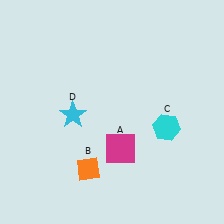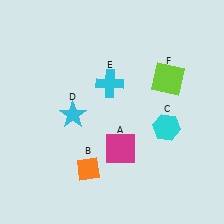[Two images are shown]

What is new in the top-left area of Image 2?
A cyan cross (E) was added in the top-left area of Image 2.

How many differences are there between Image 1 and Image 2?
There are 2 differences between the two images.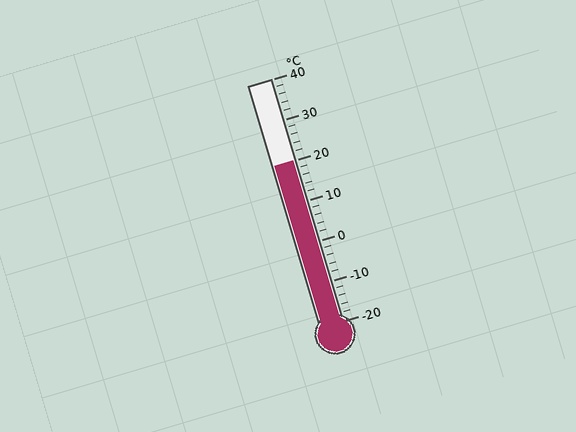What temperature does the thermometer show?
The thermometer shows approximately 20°C.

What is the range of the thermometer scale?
The thermometer scale ranges from -20°C to 40°C.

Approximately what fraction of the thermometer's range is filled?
The thermometer is filled to approximately 65% of its range.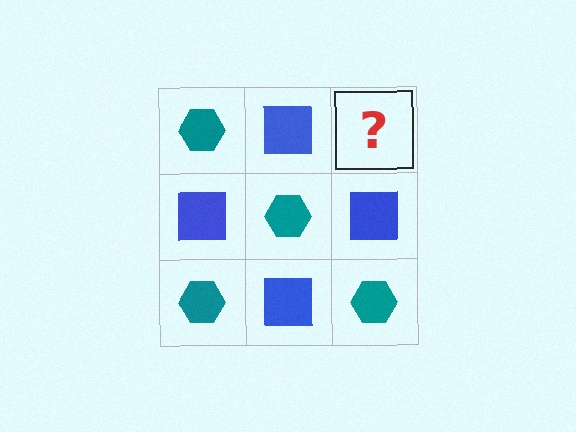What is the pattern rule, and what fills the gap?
The rule is that it alternates teal hexagon and blue square in a checkerboard pattern. The gap should be filled with a teal hexagon.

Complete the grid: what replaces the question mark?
The question mark should be replaced with a teal hexagon.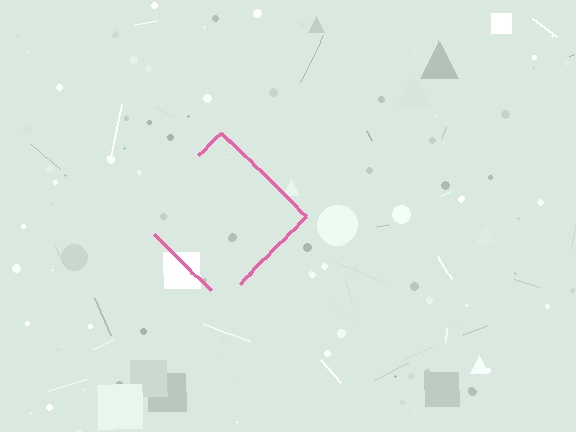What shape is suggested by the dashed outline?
The dashed outline suggests a diamond.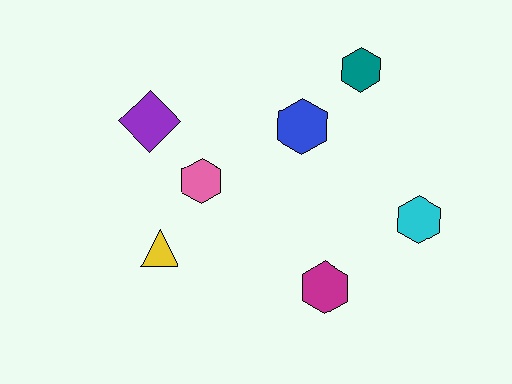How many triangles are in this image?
There is 1 triangle.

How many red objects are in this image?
There are no red objects.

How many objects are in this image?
There are 7 objects.